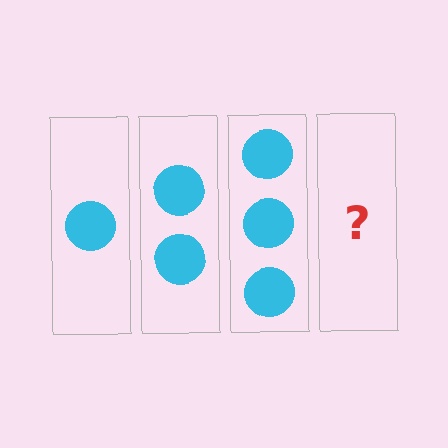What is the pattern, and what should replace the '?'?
The pattern is that each step adds one more circle. The '?' should be 4 circles.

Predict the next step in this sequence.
The next step is 4 circles.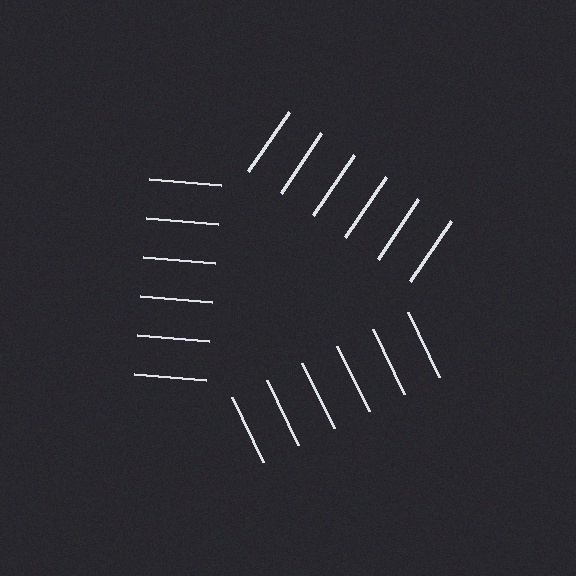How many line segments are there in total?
18 — 6 along each of the 3 edges.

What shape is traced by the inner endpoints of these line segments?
An illusory triangle — the line segments terminate on its edges but no continuous stroke is drawn.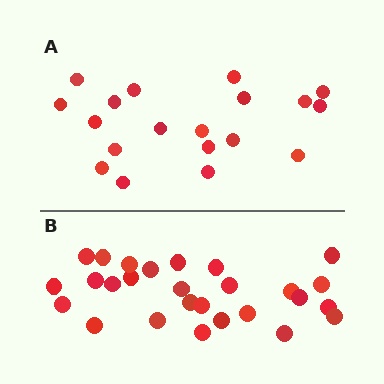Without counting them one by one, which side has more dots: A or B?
Region B (the bottom region) has more dots.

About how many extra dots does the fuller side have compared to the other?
Region B has roughly 8 or so more dots than region A.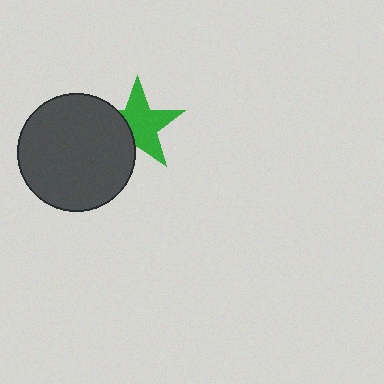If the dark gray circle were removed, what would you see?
You would see the complete green star.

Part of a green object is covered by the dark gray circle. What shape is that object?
It is a star.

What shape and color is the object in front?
The object in front is a dark gray circle.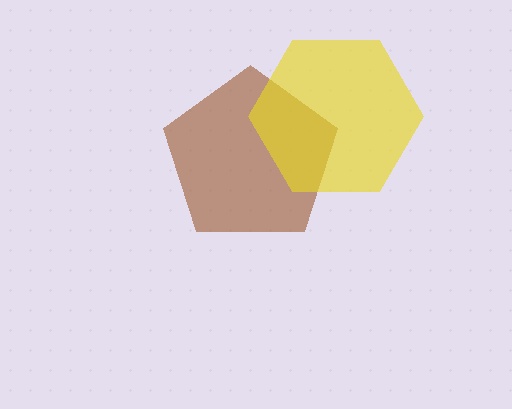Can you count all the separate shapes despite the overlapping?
Yes, there are 2 separate shapes.